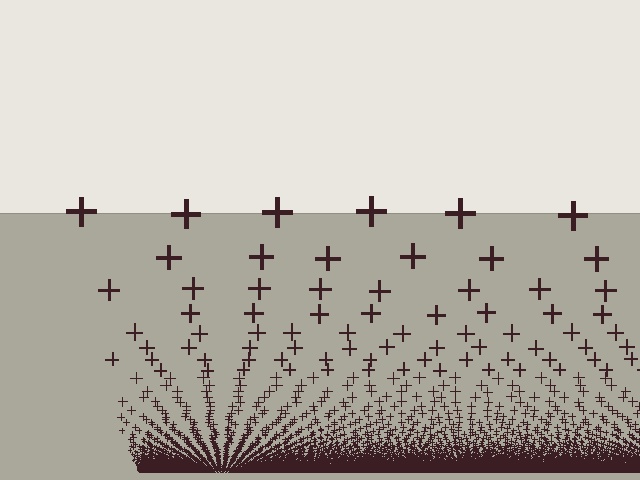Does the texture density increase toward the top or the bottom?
Density increases toward the bottom.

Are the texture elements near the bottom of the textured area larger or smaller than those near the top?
Smaller. The gradient is inverted — elements near the bottom are smaller and denser.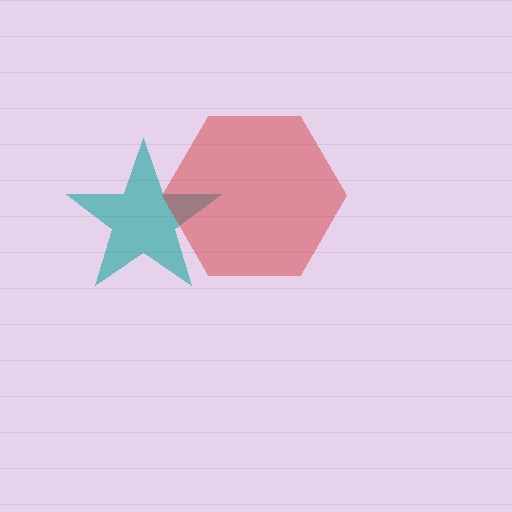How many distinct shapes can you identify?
There are 2 distinct shapes: a teal star, a red hexagon.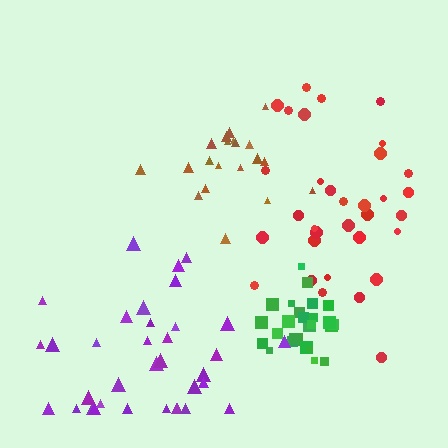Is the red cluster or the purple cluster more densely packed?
Red.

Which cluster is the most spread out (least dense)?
Purple.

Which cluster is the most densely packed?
Green.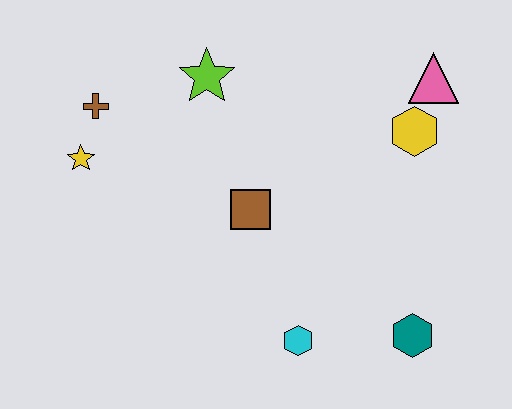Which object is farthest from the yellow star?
The teal hexagon is farthest from the yellow star.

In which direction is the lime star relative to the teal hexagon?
The lime star is above the teal hexagon.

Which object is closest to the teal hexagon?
The cyan hexagon is closest to the teal hexagon.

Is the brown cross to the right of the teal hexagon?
No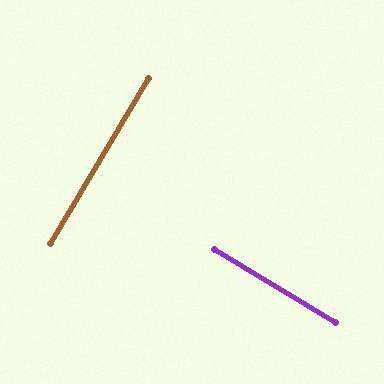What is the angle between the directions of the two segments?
Approximately 90 degrees.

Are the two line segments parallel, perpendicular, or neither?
Perpendicular — they meet at approximately 90°.